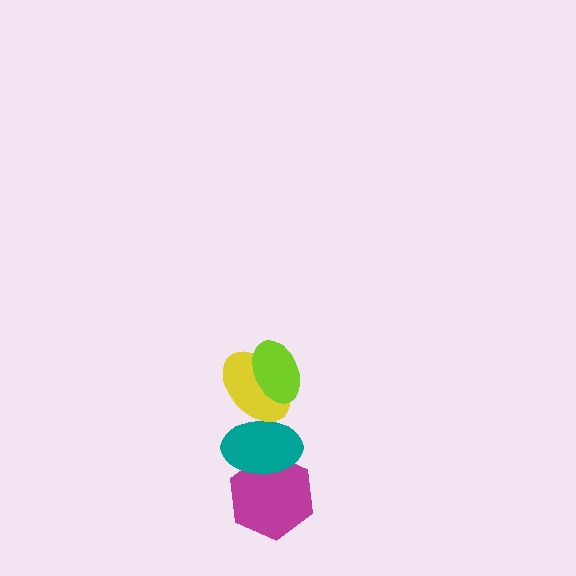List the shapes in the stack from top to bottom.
From top to bottom: the lime ellipse, the yellow ellipse, the teal ellipse, the magenta hexagon.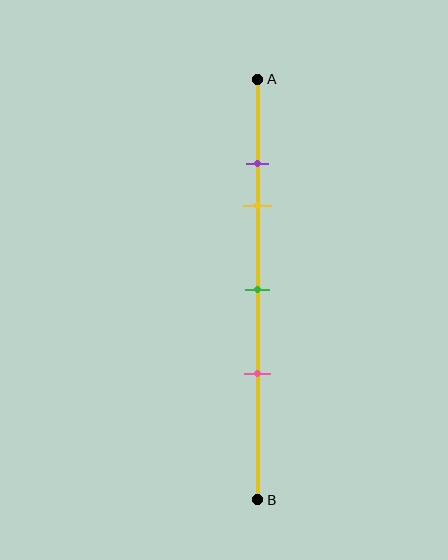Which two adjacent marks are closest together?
The purple and yellow marks are the closest adjacent pair.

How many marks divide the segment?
There are 4 marks dividing the segment.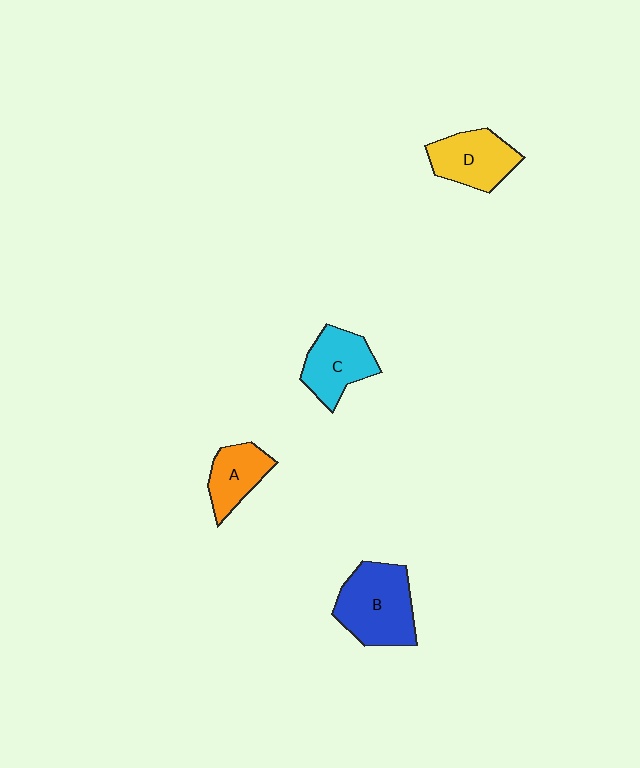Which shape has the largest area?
Shape B (blue).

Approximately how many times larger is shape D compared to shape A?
Approximately 1.3 times.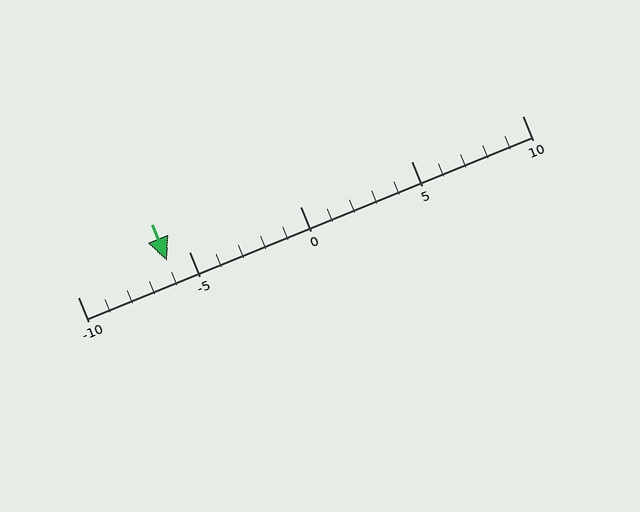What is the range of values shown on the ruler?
The ruler shows values from -10 to 10.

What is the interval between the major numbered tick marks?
The major tick marks are spaced 5 units apart.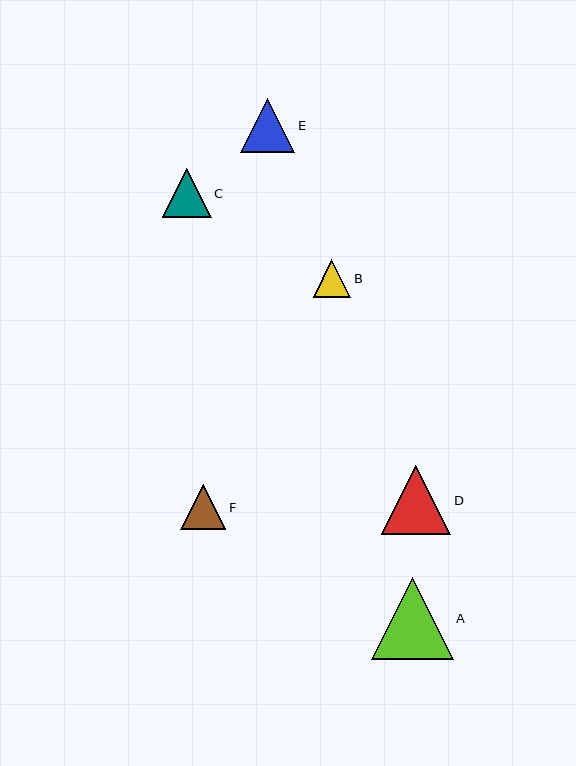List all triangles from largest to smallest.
From largest to smallest: A, D, E, C, F, B.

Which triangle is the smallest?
Triangle B is the smallest with a size of approximately 38 pixels.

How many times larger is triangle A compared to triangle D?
Triangle A is approximately 1.2 times the size of triangle D.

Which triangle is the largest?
Triangle A is the largest with a size of approximately 82 pixels.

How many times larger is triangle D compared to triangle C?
Triangle D is approximately 1.4 times the size of triangle C.